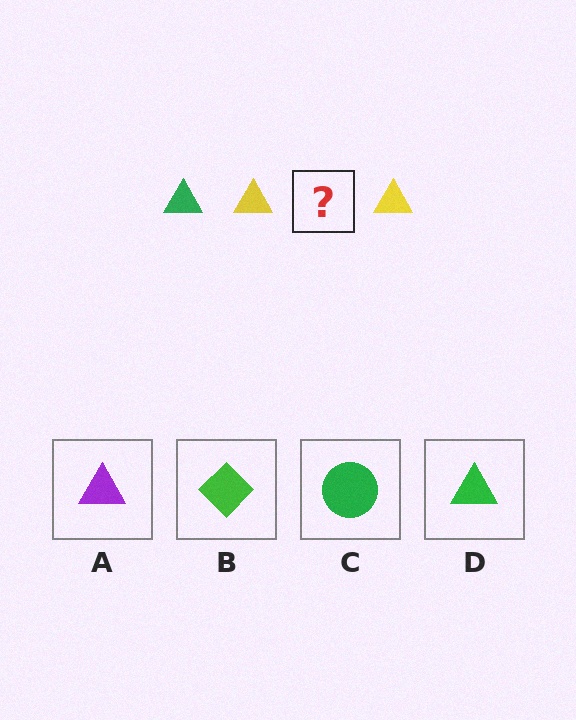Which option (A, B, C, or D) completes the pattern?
D.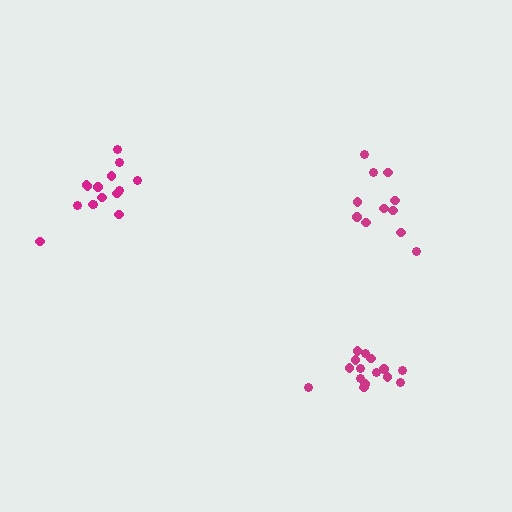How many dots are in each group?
Group 1: 15 dots, Group 2: 15 dots, Group 3: 11 dots (41 total).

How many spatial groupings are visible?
There are 3 spatial groupings.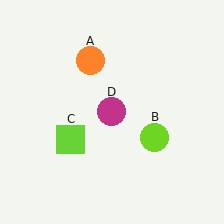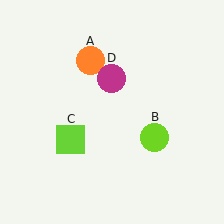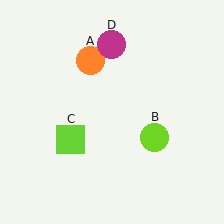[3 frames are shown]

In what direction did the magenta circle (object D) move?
The magenta circle (object D) moved up.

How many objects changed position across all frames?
1 object changed position: magenta circle (object D).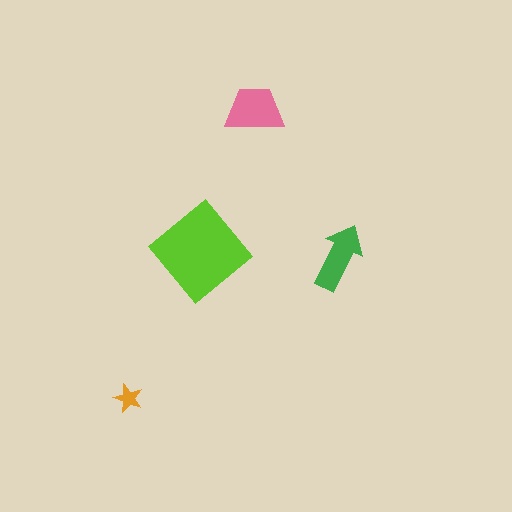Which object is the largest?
The lime diamond.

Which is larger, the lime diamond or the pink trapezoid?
The lime diamond.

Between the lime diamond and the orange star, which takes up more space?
The lime diamond.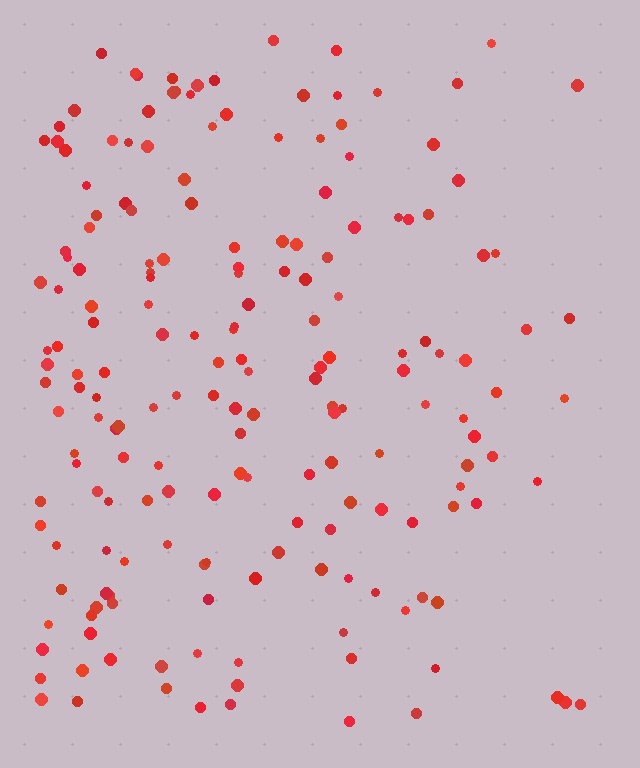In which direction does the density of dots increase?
From right to left, with the left side densest.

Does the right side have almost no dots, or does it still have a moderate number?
Still a moderate number, just noticeably fewer than the left.